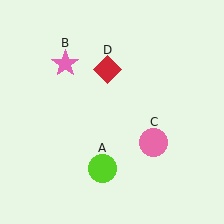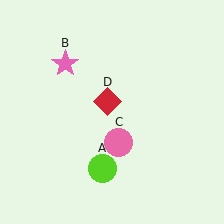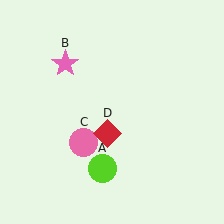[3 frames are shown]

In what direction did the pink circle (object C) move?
The pink circle (object C) moved left.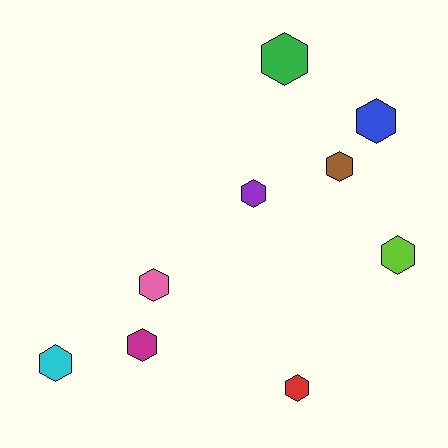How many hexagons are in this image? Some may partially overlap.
There are 9 hexagons.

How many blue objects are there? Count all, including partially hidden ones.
There is 1 blue object.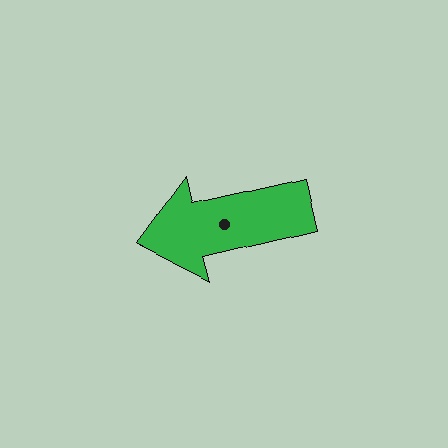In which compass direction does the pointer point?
West.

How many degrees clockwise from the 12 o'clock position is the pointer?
Approximately 257 degrees.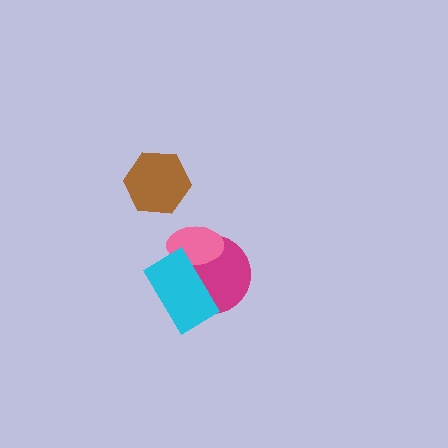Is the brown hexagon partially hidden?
No, no other shape covers it.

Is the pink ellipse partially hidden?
Yes, it is partially covered by another shape.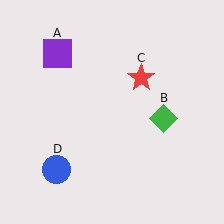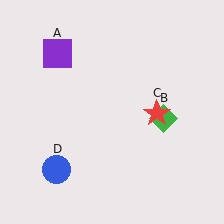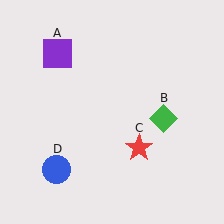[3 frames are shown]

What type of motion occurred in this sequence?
The red star (object C) rotated clockwise around the center of the scene.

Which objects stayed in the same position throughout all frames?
Purple square (object A) and green diamond (object B) and blue circle (object D) remained stationary.